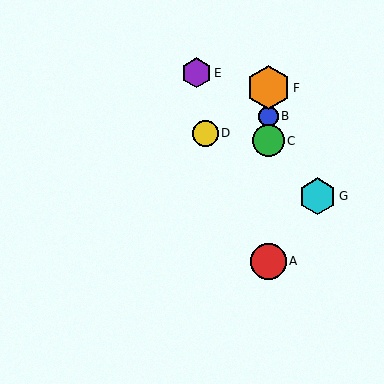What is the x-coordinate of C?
Object C is at x≈268.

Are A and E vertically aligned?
No, A is at x≈268 and E is at x≈196.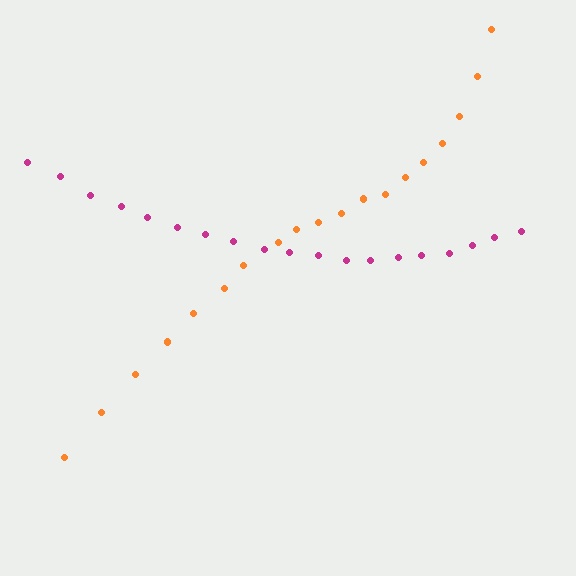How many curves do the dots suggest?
There are 2 distinct paths.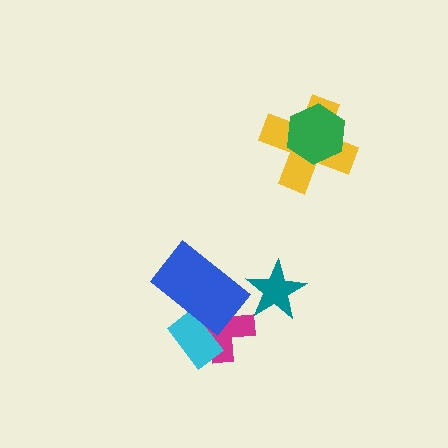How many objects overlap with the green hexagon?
1 object overlaps with the green hexagon.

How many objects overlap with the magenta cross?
2 objects overlap with the magenta cross.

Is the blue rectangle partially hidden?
No, no other shape covers it.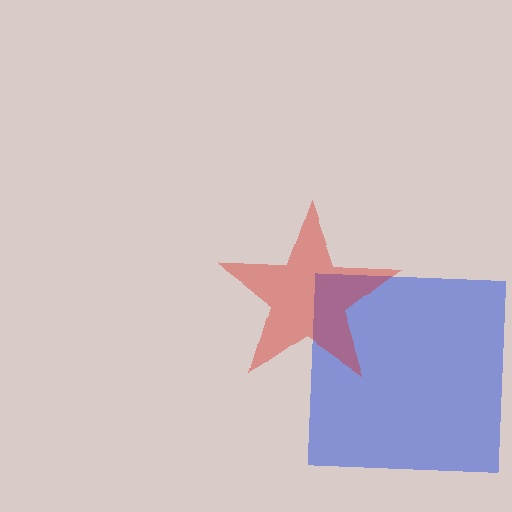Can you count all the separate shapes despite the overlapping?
Yes, there are 2 separate shapes.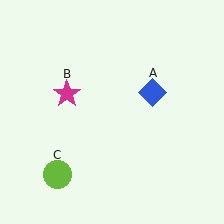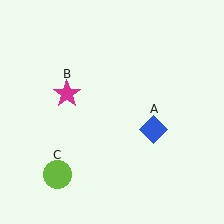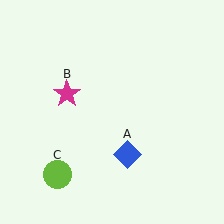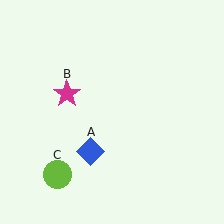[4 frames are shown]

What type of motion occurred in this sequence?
The blue diamond (object A) rotated clockwise around the center of the scene.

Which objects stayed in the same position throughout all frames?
Magenta star (object B) and lime circle (object C) remained stationary.